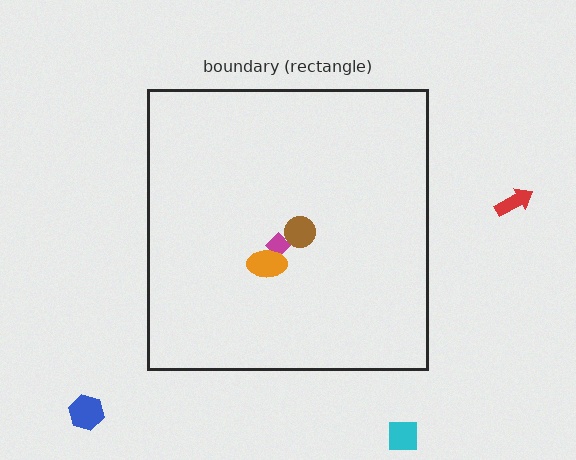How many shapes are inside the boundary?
3 inside, 3 outside.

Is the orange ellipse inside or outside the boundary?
Inside.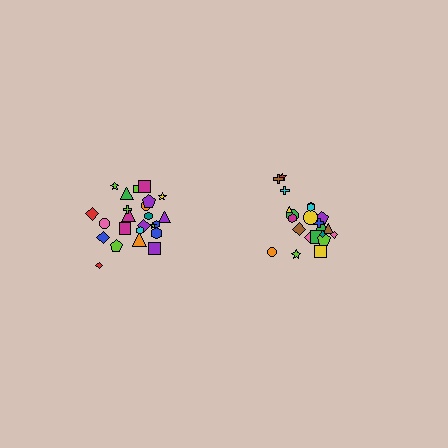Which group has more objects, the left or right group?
The left group.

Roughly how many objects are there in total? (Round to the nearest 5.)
Roughly 45 objects in total.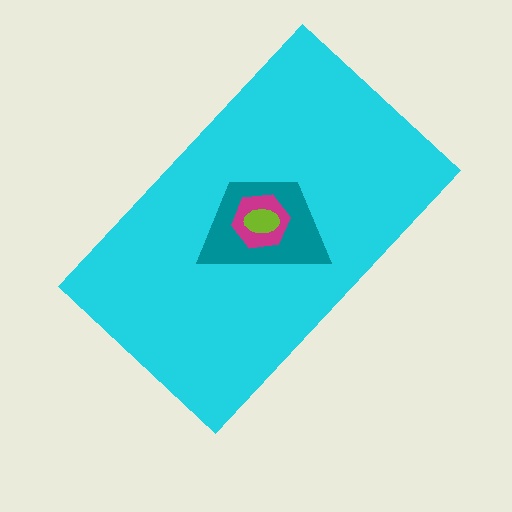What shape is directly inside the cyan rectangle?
The teal trapezoid.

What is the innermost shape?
The lime ellipse.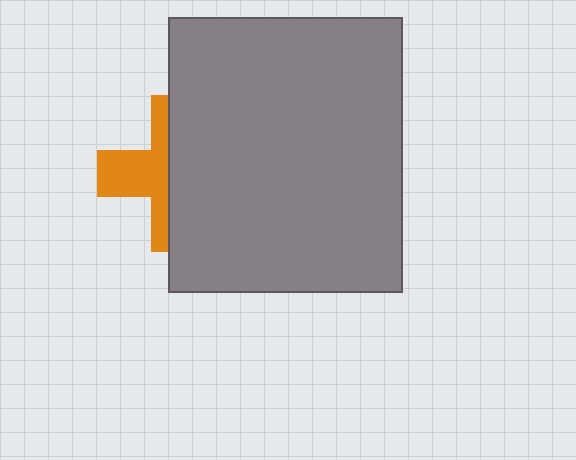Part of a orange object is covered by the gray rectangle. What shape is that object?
It is a cross.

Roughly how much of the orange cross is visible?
A small part of it is visible (roughly 40%).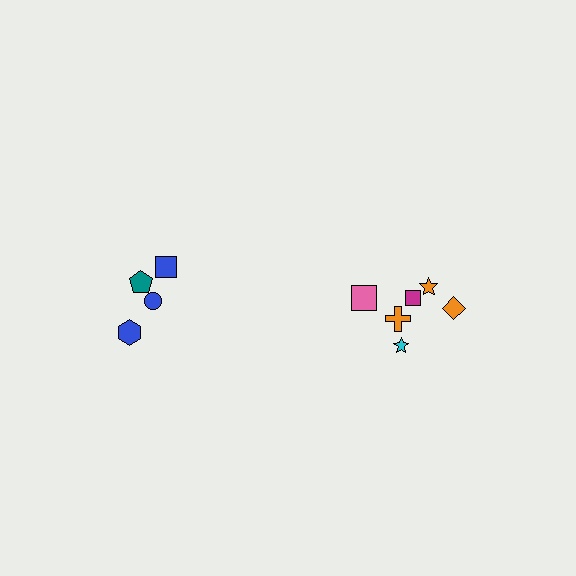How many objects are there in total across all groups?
There are 10 objects.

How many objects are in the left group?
There are 4 objects.